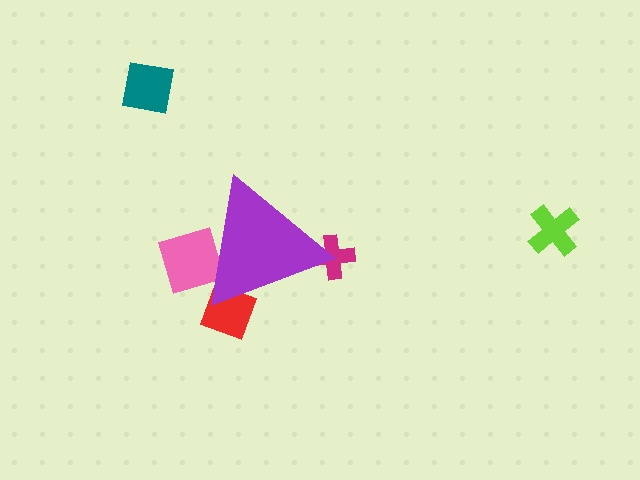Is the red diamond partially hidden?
Yes, the red diamond is partially hidden behind the purple triangle.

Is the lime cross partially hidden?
No, the lime cross is fully visible.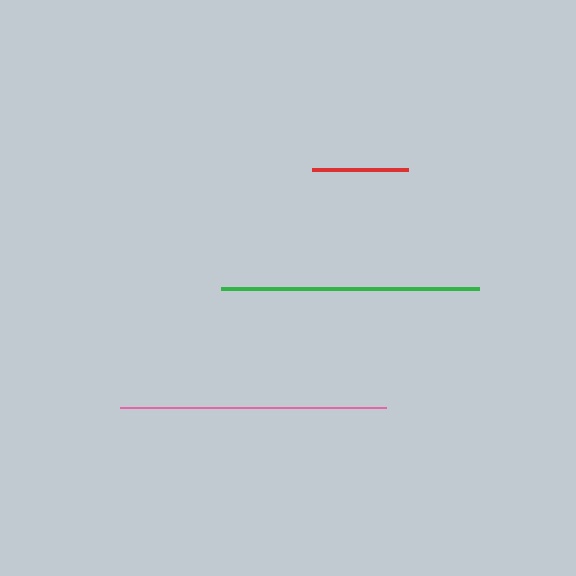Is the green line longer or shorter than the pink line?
The pink line is longer than the green line.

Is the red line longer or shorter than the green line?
The green line is longer than the red line.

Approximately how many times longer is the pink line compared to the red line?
The pink line is approximately 2.8 times the length of the red line.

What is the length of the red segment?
The red segment is approximately 96 pixels long.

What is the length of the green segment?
The green segment is approximately 258 pixels long.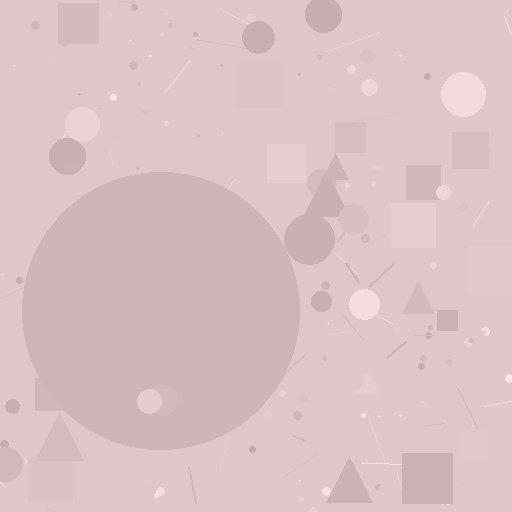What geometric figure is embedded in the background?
A circle is embedded in the background.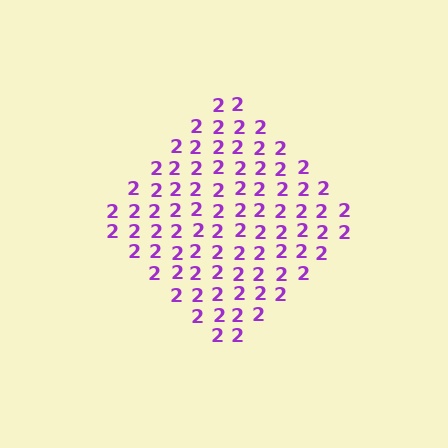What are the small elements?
The small elements are digit 2's.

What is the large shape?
The large shape is a diamond.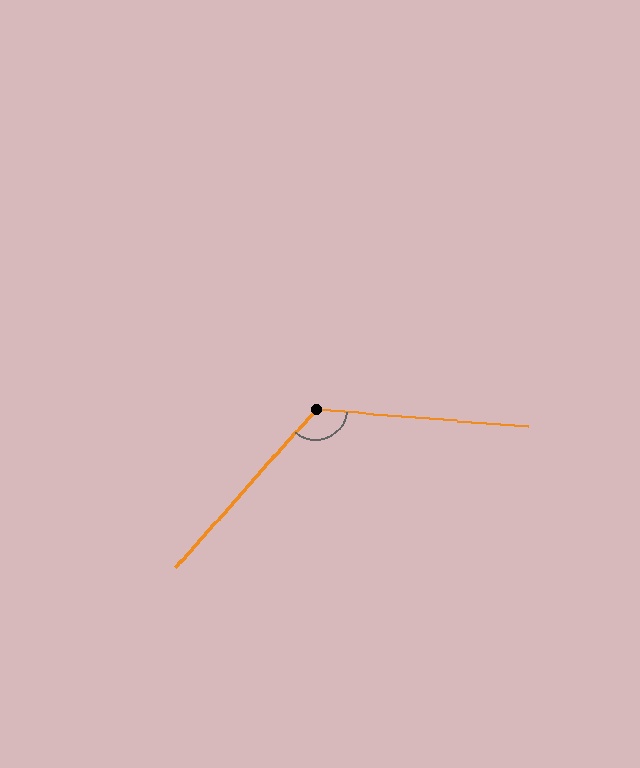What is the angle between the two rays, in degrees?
Approximately 127 degrees.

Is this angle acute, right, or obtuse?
It is obtuse.